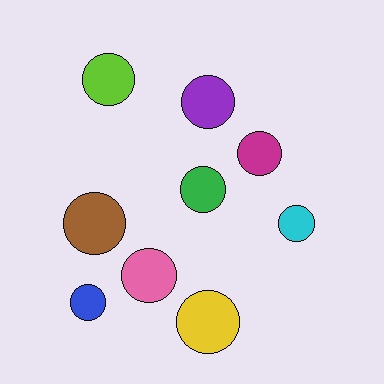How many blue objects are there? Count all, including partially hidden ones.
There is 1 blue object.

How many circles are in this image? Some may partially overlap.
There are 9 circles.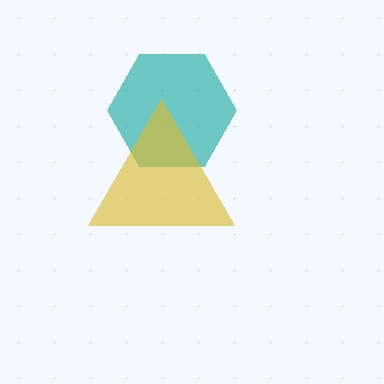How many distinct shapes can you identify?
There are 2 distinct shapes: a teal hexagon, a yellow triangle.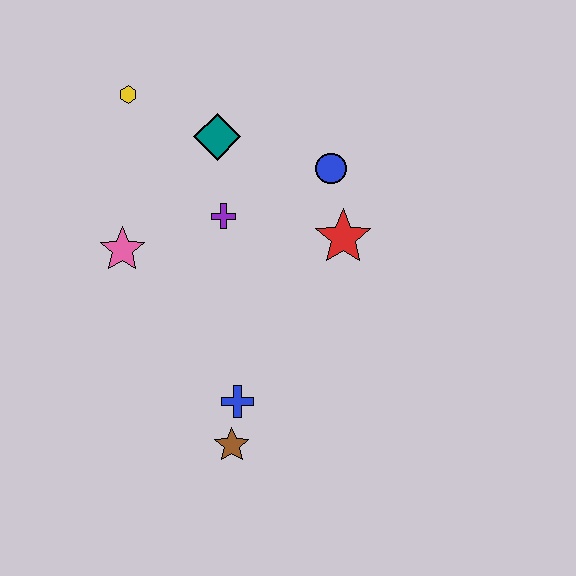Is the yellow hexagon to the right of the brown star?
No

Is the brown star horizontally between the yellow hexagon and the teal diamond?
No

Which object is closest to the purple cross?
The teal diamond is closest to the purple cross.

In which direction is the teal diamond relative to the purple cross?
The teal diamond is above the purple cross.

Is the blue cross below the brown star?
No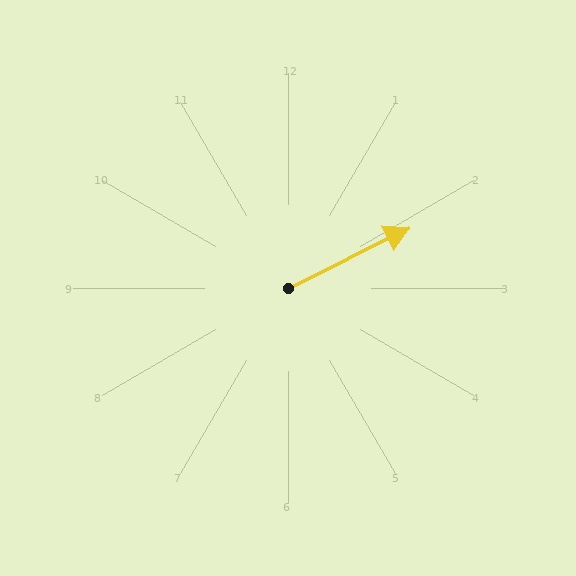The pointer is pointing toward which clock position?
Roughly 2 o'clock.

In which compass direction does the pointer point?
Northeast.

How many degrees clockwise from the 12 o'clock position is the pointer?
Approximately 63 degrees.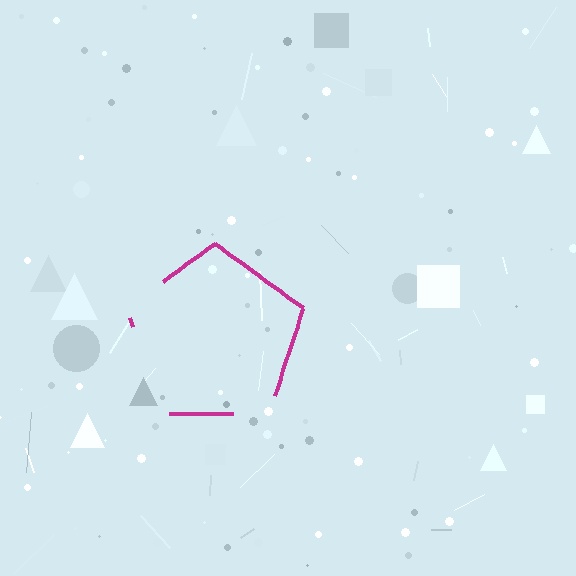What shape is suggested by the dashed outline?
The dashed outline suggests a pentagon.